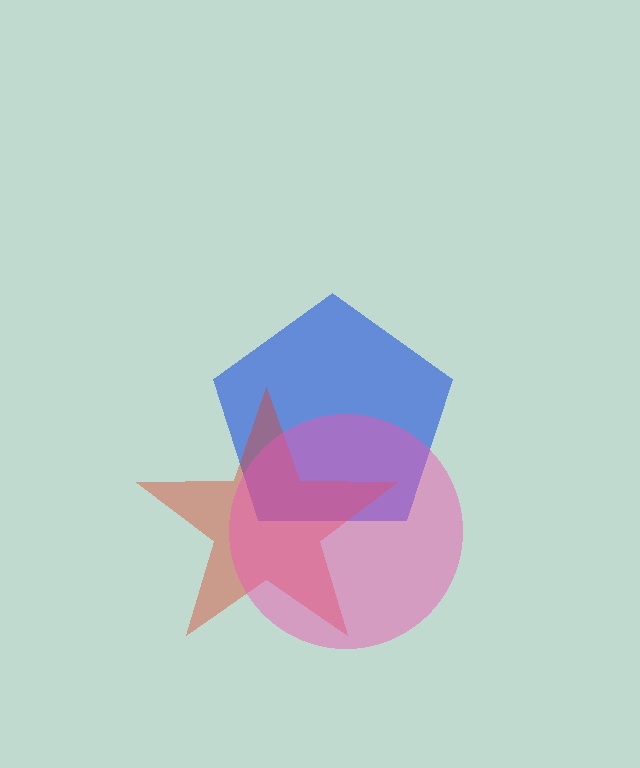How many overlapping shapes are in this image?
There are 3 overlapping shapes in the image.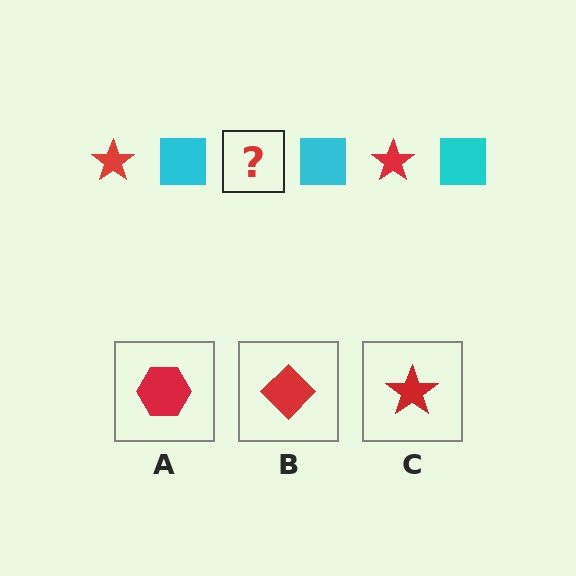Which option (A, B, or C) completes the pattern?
C.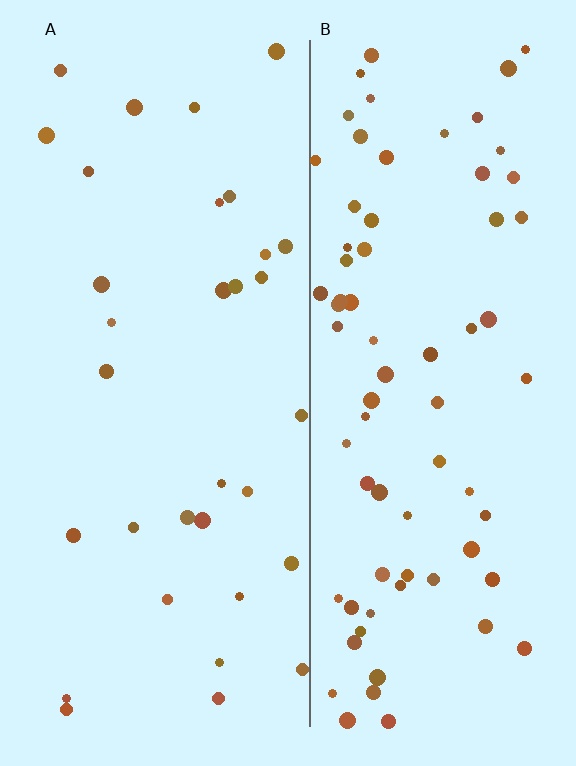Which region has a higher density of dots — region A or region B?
B (the right).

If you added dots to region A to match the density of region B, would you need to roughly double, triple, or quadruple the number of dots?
Approximately double.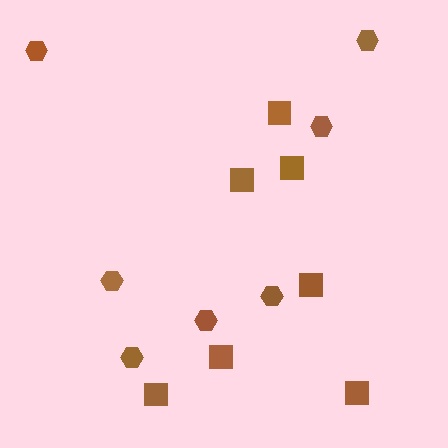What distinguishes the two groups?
There are 2 groups: one group of squares (7) and one group of hexagons (7).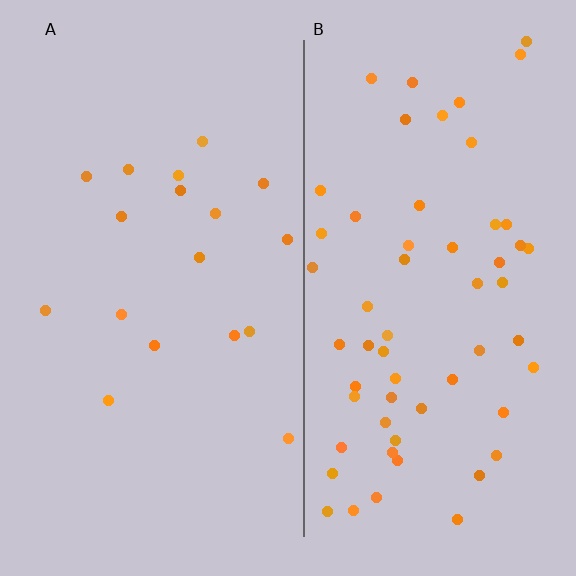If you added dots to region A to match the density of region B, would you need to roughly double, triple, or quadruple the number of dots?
Approximately triple.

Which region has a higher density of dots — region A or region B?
B (the right).